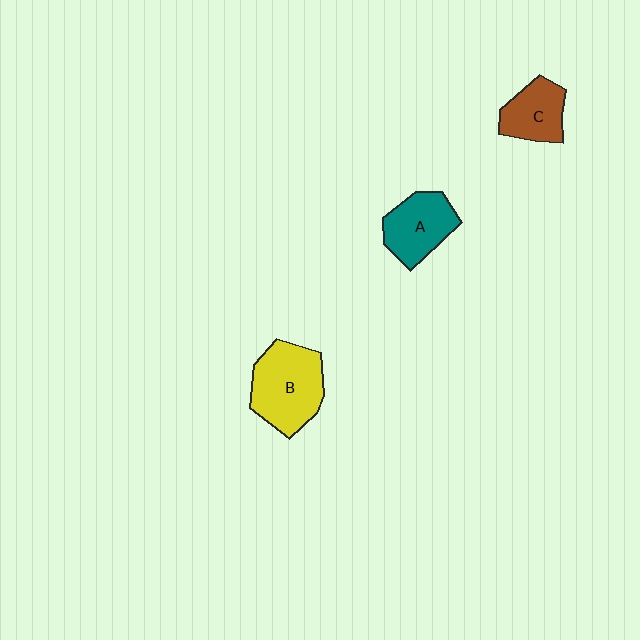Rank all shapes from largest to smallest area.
From largest to smallest: B (yellow), A (teal), C (brown).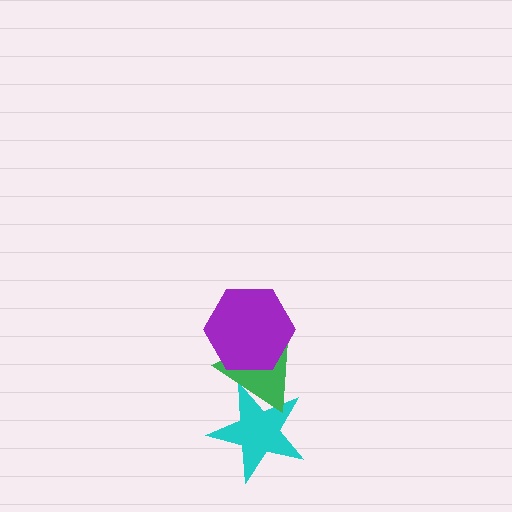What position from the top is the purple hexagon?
The purple hexagon is 1st from the top.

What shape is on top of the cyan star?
The green triangle is on top of the cyan star.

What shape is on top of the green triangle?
The purple hexagon is on top of the green triangle.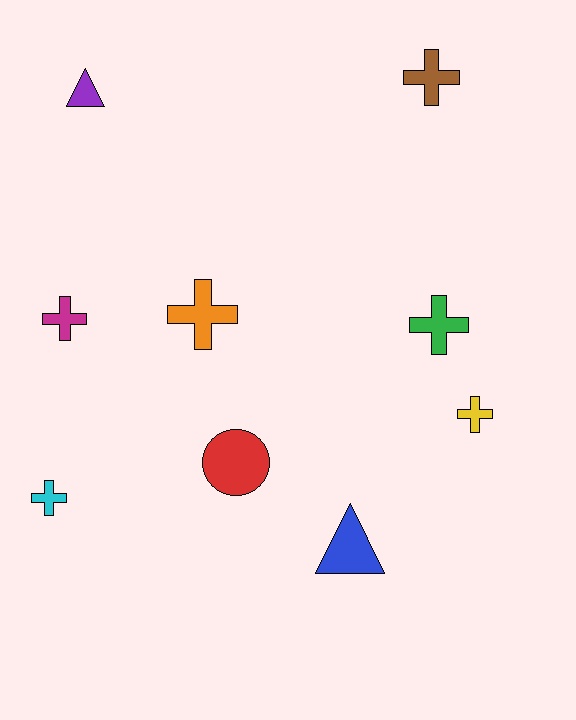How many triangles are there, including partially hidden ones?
There are 2 triangles.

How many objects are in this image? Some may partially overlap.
There are 9 objects.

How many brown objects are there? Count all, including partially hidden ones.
There is 1 brown object.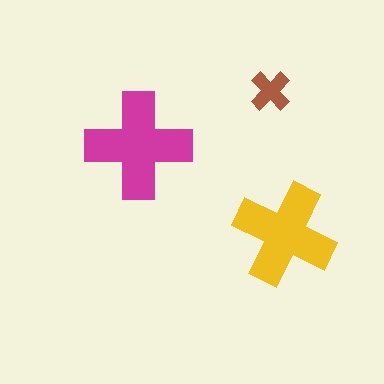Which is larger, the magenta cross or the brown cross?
The magenta one.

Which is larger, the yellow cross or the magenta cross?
The magenta one.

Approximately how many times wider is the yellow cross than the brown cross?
About 2.5 times wider.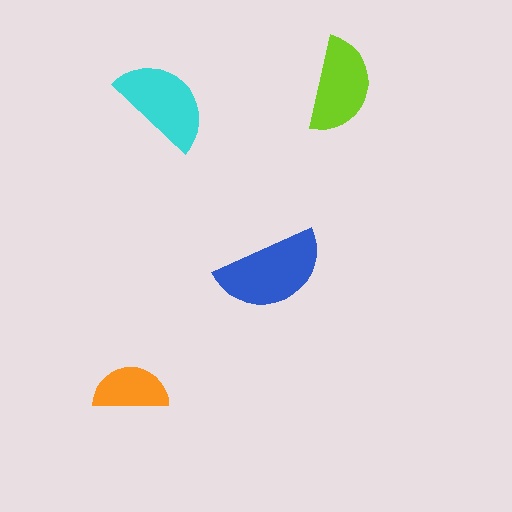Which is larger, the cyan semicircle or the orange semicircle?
The cyan one.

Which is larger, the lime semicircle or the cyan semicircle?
The cyan one.